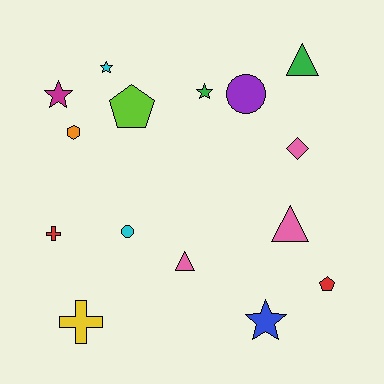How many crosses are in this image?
There are 2 crosses.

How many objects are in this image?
There are 15 objects.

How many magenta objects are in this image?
There is 1 magenta object.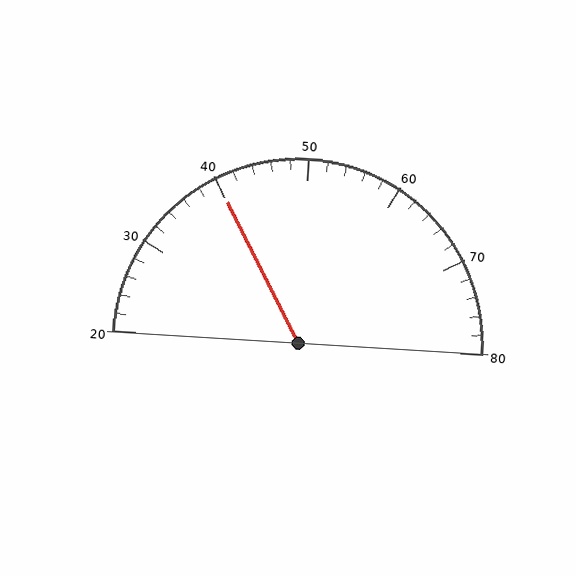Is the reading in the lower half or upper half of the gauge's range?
The reading is in the lower half of the range (20 to 80).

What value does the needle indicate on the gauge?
The needle indicates approximately 40.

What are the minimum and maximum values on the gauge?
The gauge ranges from 20 to 80.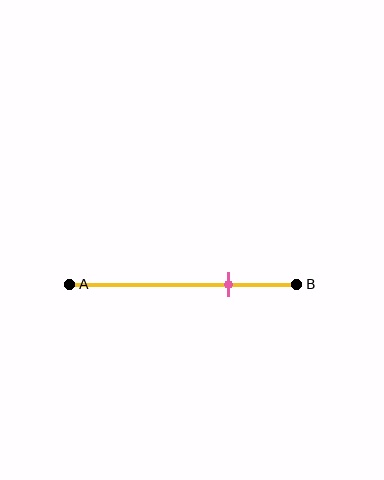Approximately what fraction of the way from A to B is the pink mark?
The pink mark is approximately 70% of the way from A to B.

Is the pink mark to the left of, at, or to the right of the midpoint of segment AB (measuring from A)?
The pink mark is to the right of the midpoint of segment AB.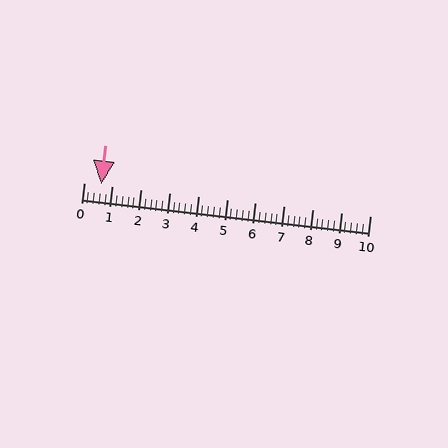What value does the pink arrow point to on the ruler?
The pink arrow points to approximately 0.6.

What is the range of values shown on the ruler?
The ruler shows values from 0 to 10.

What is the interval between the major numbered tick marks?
The major tick marks are spaced 1 units apart.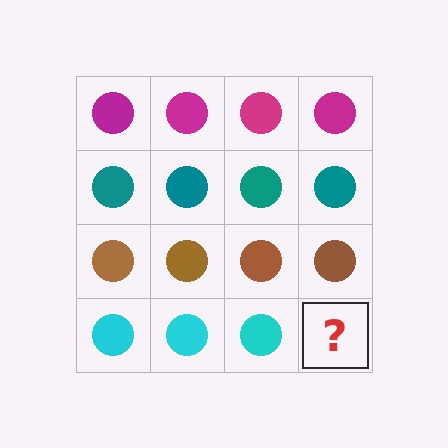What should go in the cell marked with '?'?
The missing cell should contain a cyan circle.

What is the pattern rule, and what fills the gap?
The rule is that each row has a consistent color. The gap should be filled with a cyan circle.